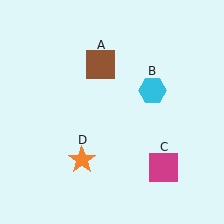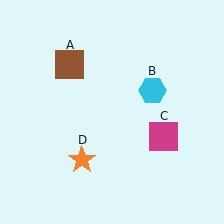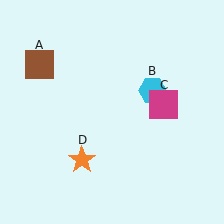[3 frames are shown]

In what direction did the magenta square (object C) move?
The magenta square (object C) moved up.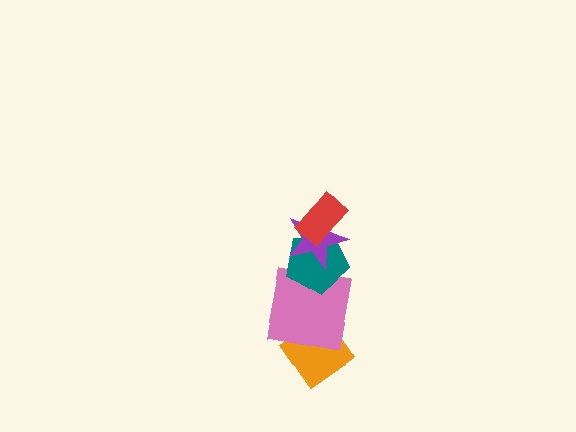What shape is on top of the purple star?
The red rectangle is on top of the purple star.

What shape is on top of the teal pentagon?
The purple star is on top of the teal pentagon.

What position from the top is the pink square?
The pink square is 4th from the top.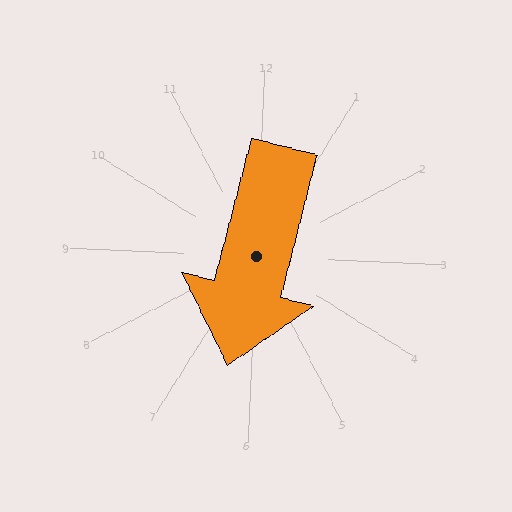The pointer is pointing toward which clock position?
Roughly 6 o'clock.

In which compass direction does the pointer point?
South.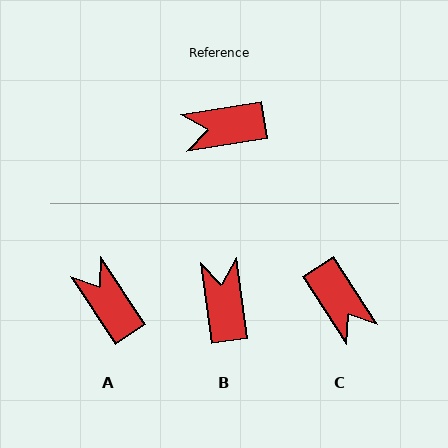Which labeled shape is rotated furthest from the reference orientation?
C, about 114 degrees away.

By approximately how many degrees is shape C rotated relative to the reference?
Approximately 114 degrees counter-clockwise.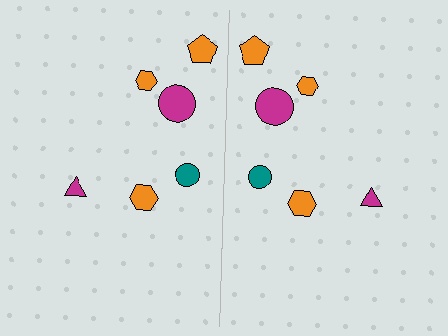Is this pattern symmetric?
Yes, this pattern has bilateral (reflection) symmetry.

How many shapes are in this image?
There are 12 shapes in this image.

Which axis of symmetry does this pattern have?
The pattern has a vertical axis of symmetry running through the center of the image.